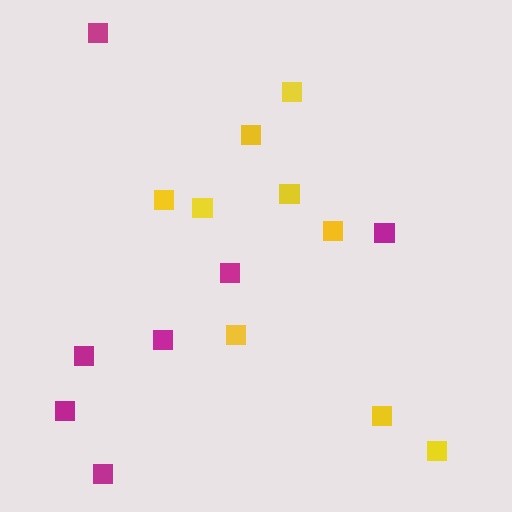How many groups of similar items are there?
There are 2 groups: one group of magenta squares (7) and one group of yellow squares (9).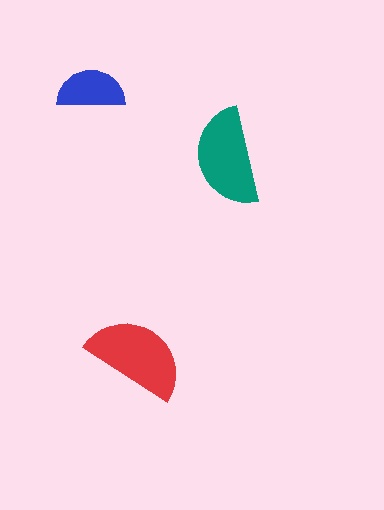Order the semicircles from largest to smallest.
the red one, the teal one, the blue one.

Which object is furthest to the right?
The teal semicircle is rightmost.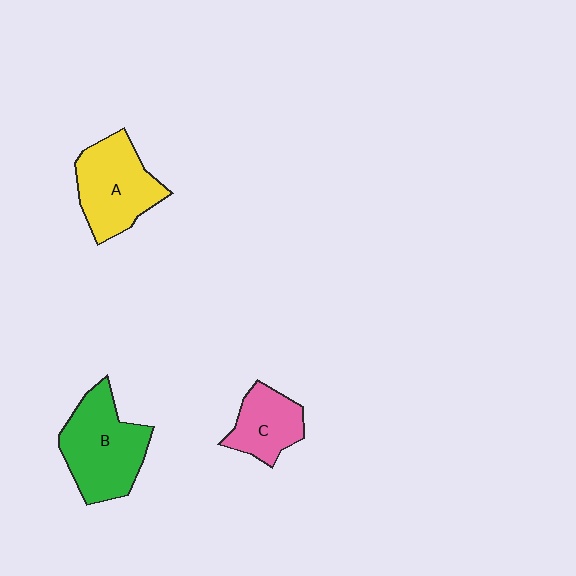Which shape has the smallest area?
Shape C (pink).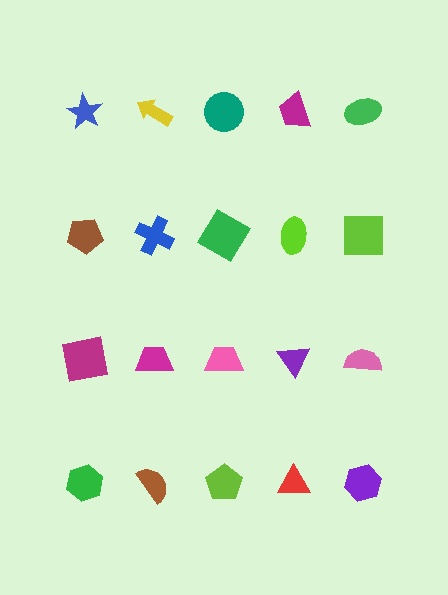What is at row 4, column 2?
A brown semicircle.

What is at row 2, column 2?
A blue cross.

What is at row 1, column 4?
A magenta trapezoid.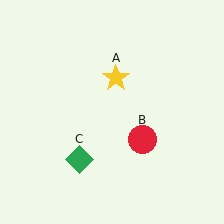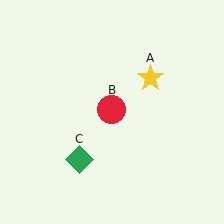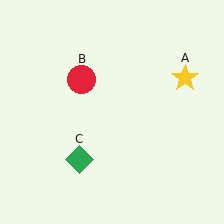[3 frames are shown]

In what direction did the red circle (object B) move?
The red circle (object B) moved up and to the left.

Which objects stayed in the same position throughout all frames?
Green diamond (object C) remained stationary.